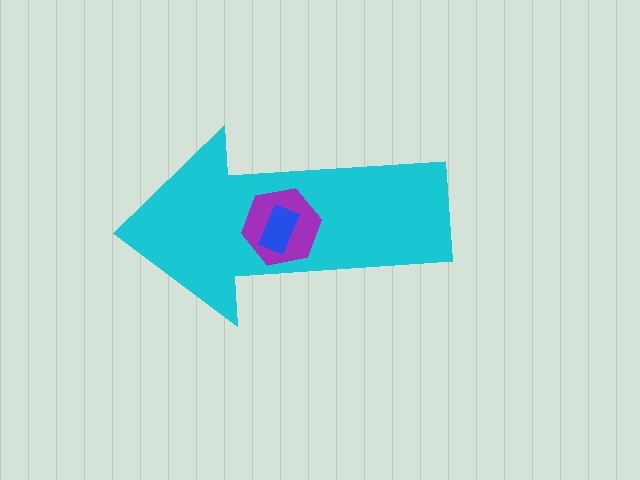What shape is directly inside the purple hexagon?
The blue rectangle.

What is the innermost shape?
The blue rectangle.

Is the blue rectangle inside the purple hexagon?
Yes.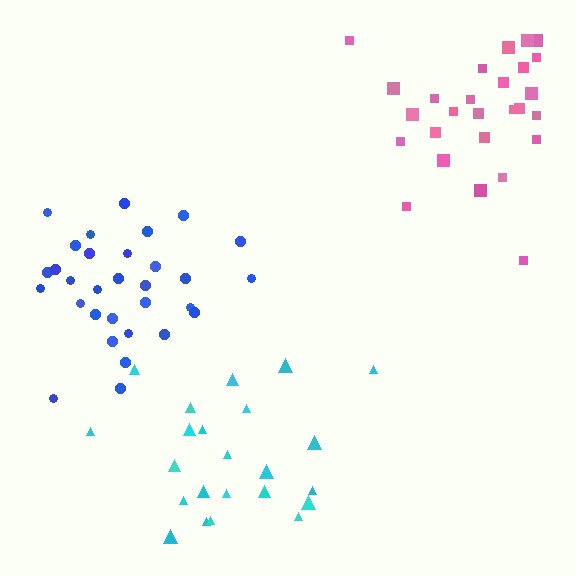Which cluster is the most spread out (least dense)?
Cyan.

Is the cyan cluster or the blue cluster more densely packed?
Blue.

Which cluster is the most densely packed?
Blue.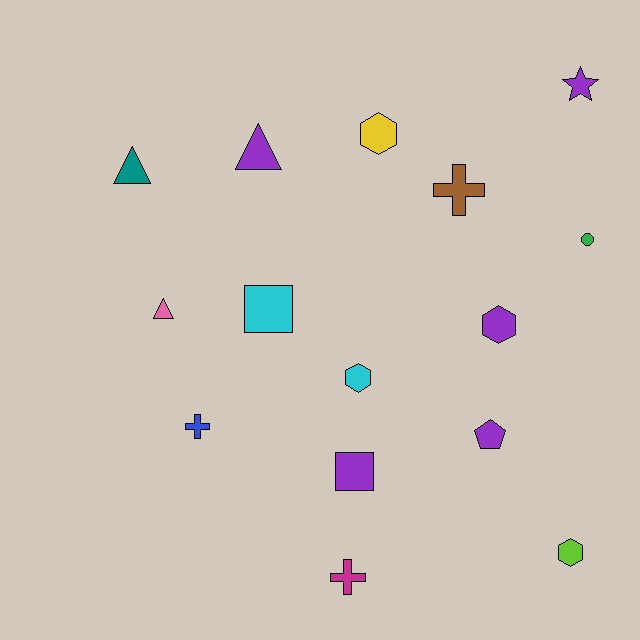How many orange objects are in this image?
There are no orange objects.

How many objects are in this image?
There are 15 objects.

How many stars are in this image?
There is 1 star.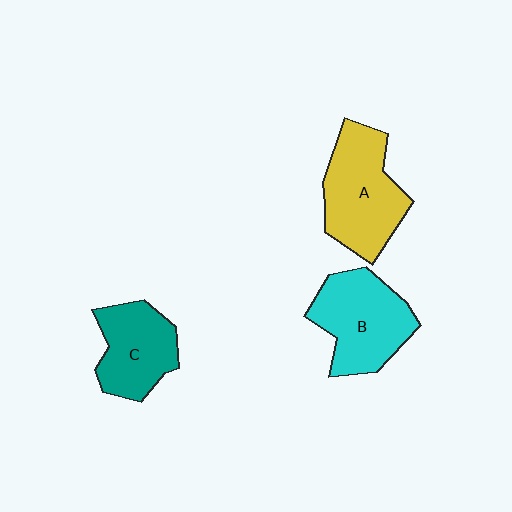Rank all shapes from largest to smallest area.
From largest to smallest: A (yellow), B (cyan), C (teal).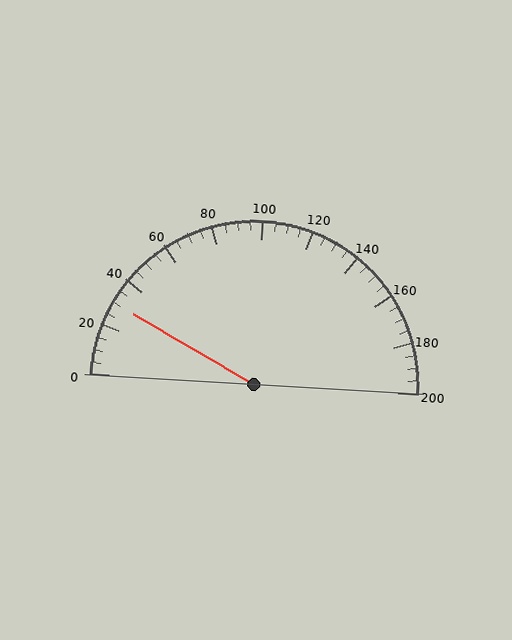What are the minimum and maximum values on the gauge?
The gauge ranges from 0 to 200.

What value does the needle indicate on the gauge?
The needle indicates approximately 30.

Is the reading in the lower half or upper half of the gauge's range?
The reading is in the lower half of the range (0 to 200).